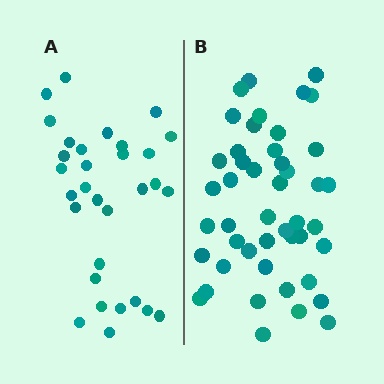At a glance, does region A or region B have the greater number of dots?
Region B (the right region) has more dots.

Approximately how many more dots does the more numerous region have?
Region B has approximately 15 more dots than region A.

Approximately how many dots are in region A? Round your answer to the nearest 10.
About 30 dots. (The exact count is 31, which rounds to 30.)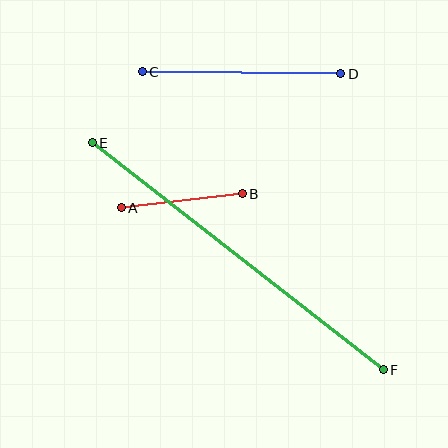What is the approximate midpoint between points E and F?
The midpoint is at approximately (238, 256) pixels.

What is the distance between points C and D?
The distance is approximately 199 pixels.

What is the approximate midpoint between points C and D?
The midpoint is at approximately (242, 73) pixels.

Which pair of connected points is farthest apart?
Points E and F are farthest apart.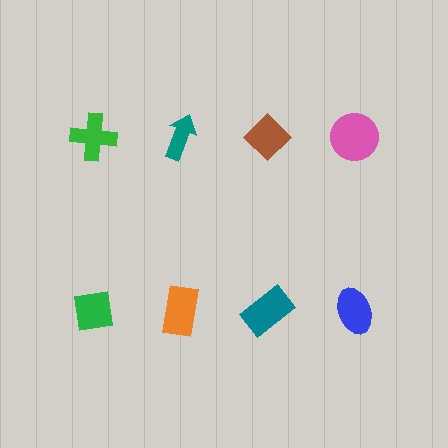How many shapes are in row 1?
4 shapes.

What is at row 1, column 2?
A teal arrow.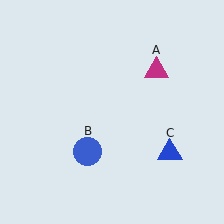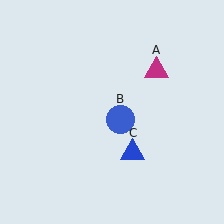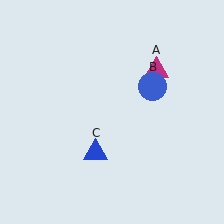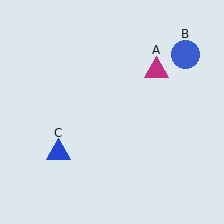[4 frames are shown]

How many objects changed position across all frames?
2 objects changed position: blue circle (object B), blue triangle (object C).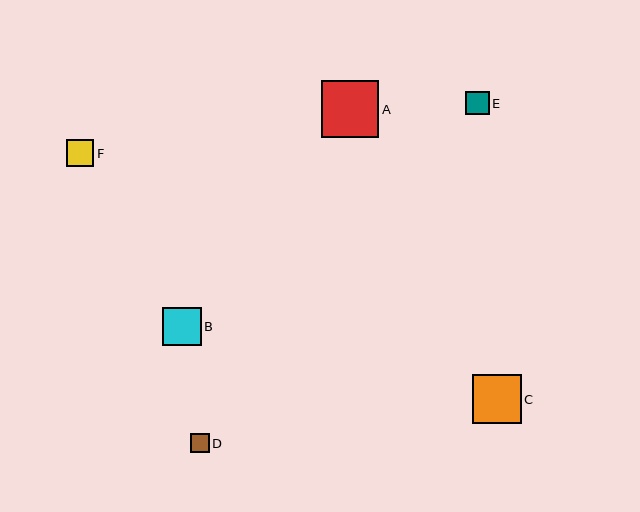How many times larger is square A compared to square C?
Square A is approximately 1.2 times the size of square C.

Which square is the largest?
Square A is the largest with a size of approximately 57 pixels.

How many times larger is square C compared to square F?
Square C is approximately 1.8 times the size of square F.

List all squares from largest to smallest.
From largest to smallest: A, C, B, F, E, D.